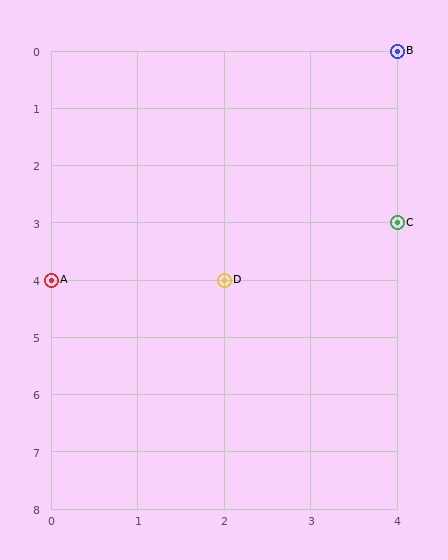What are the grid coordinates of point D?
Point D is at grid coordinates (2, 4).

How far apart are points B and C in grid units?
Points B and C are 3 rows apart.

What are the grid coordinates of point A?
Point A is at grid coordinates (0, 4).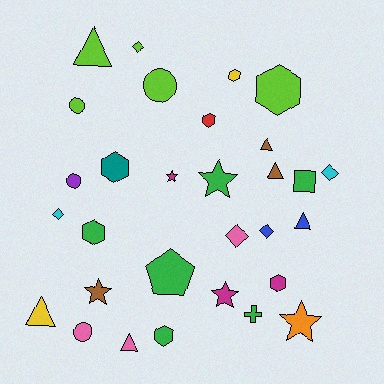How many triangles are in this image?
There are 6 triangles.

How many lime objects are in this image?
There are 5 lime objects.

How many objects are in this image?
There are 30 objects.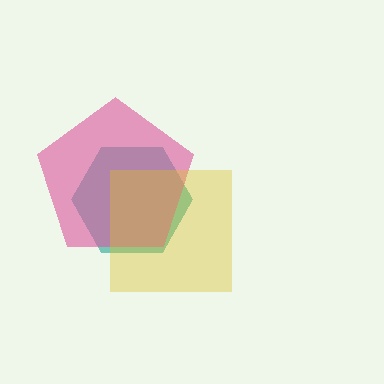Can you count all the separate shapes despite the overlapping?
Yes, there are 3 separate shapes.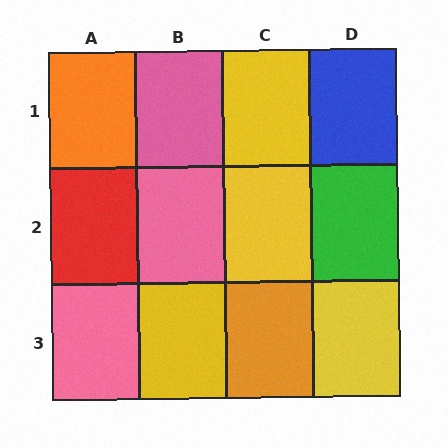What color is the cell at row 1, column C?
Yellow.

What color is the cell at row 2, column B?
Pink.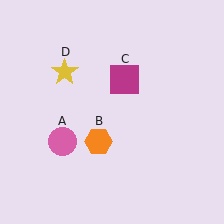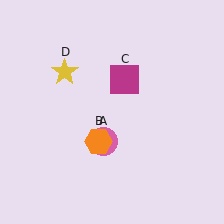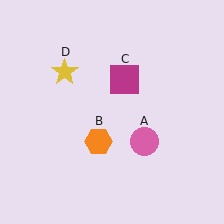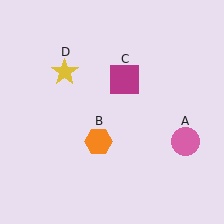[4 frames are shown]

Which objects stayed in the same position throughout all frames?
Orange hexagon (object B) and magenta square (object C) and yellow star (object D) remained stationary.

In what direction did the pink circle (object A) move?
The pink circle (object A) moved right.